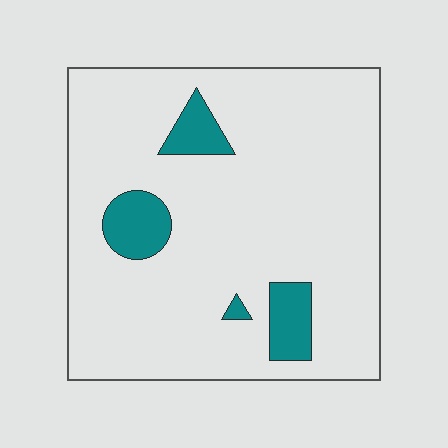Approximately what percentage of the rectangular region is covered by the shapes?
Approximately 10%.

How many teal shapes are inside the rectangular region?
4.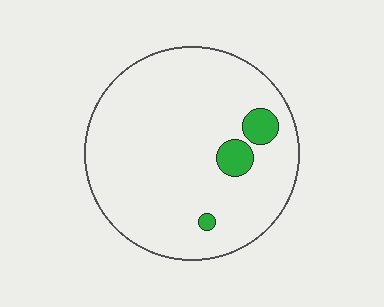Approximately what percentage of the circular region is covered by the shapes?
Approximately 5%.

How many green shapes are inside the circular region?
3.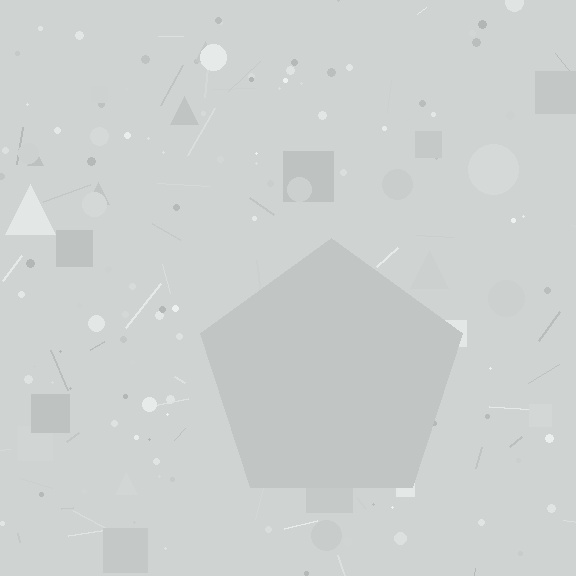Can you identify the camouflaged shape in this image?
The camouflaged shape is a pentagon.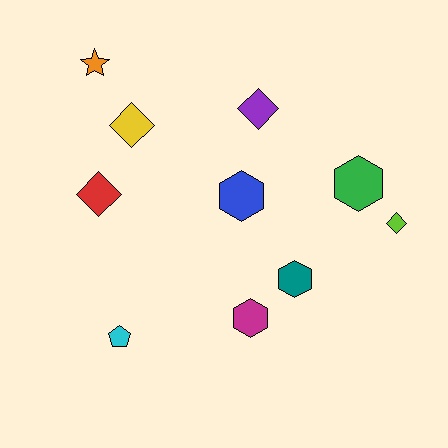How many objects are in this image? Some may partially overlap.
There are 10 objects.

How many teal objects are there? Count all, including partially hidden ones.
There is 1 teal object.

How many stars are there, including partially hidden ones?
There is 1 star.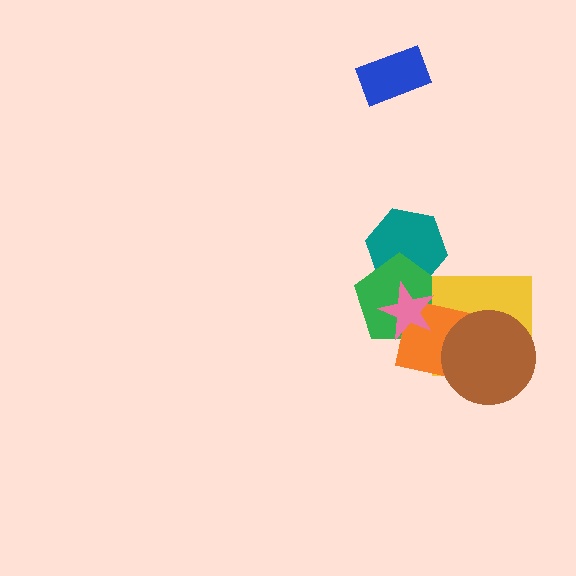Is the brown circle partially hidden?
No, no other shape covers it.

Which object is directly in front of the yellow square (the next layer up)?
The orange square is directly in front of the yellow square.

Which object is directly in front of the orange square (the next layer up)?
The pink star is directly in front of the orange square.